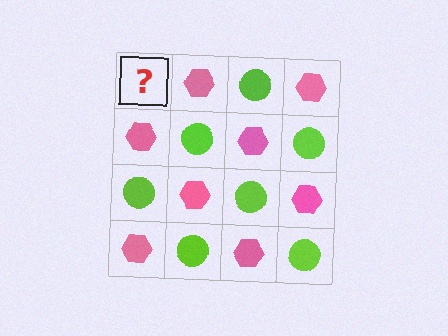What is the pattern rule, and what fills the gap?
The rule is that it alternates lime circle and pink hexagon in a checkerboard pattern. The gap should be filled with a lime circle.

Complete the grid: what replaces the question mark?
The question mark should be replaced with a lime circle.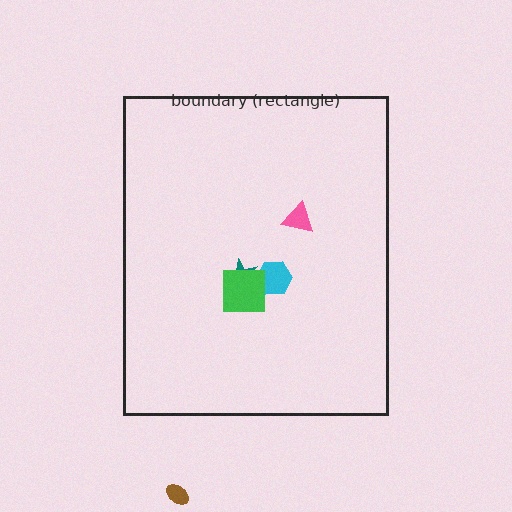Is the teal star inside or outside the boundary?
Inside.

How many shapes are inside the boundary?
4 inside, 1 outside.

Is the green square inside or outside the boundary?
Inside.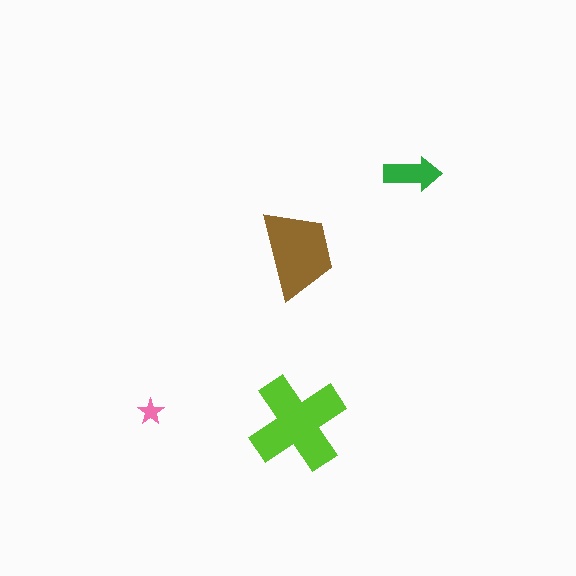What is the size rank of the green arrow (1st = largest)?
3rd.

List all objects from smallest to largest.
The pink star, the green arrow, the brown trapezoid, the lime cross.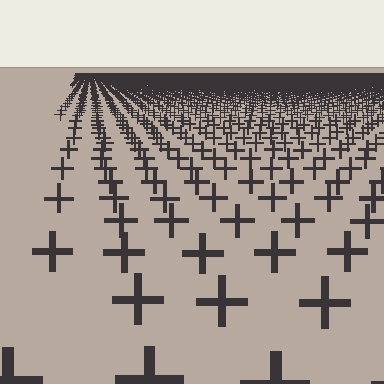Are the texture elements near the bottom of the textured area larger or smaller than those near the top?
Larger. Near the bottom, elements are closer to the viewer and appear at a bigger on-screen size.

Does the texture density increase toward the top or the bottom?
Density increases toward the top.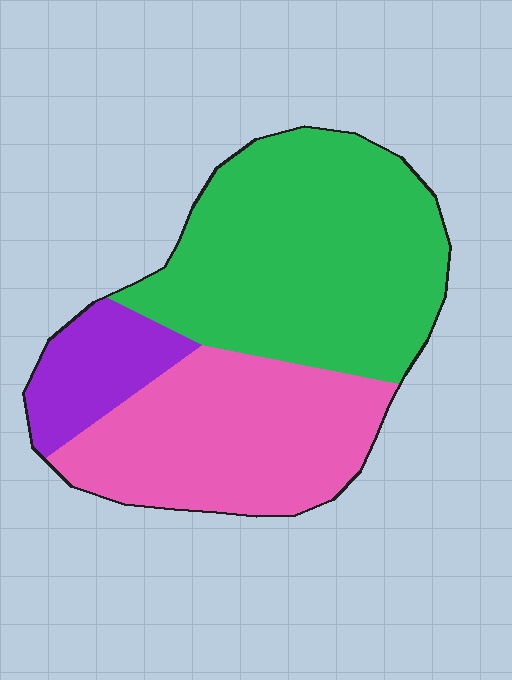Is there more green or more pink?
Green.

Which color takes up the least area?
Purple, at roughly 15%.